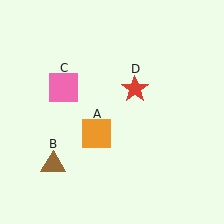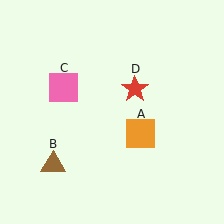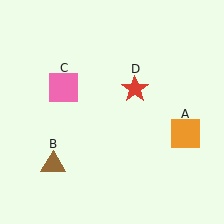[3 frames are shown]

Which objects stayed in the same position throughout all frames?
Brown triangle (object B) and pink square (object C) and red star (object D) remained stationary.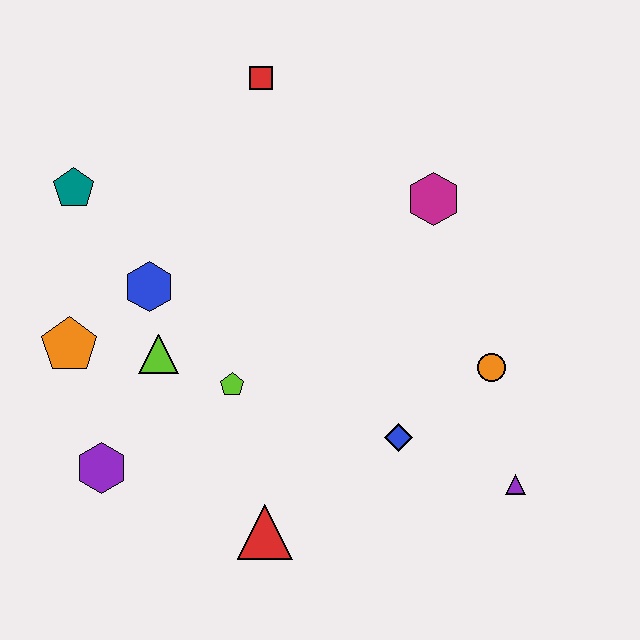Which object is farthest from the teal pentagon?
The purple triangle is farthest from the teal pentagon.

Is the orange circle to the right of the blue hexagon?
Yes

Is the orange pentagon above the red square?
No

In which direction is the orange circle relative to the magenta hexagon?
The orange circle is below the magenta hexagon.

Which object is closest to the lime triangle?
The blue hexagon is closest to the lime triangle.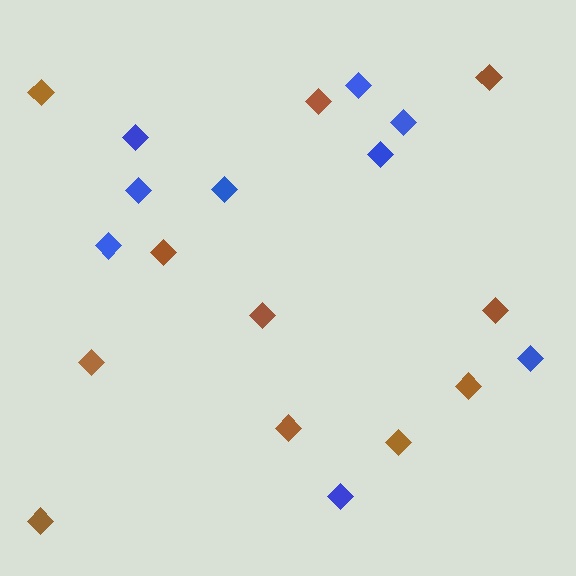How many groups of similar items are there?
There are 2 groups: one group of blue diamonds (9) and one group of brown diamonds (11).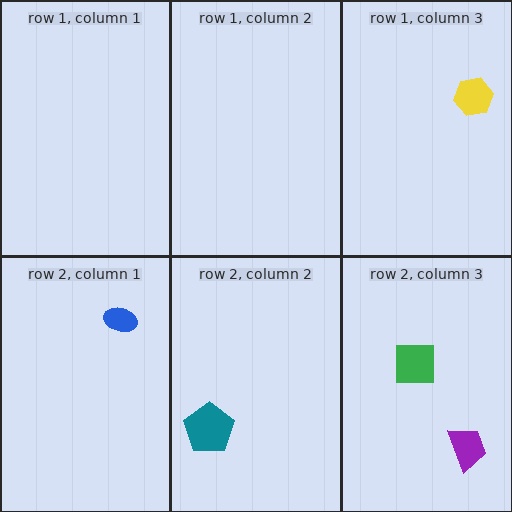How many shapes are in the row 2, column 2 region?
1.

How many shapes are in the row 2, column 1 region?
1.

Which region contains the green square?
The row 2, column 3 region.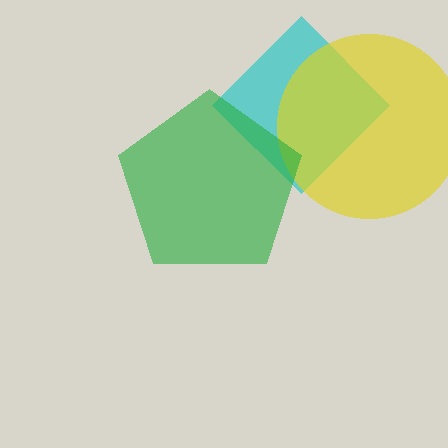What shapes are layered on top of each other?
The layered shapes are: a cyan diamond, a yellow circle, a green pentagon.